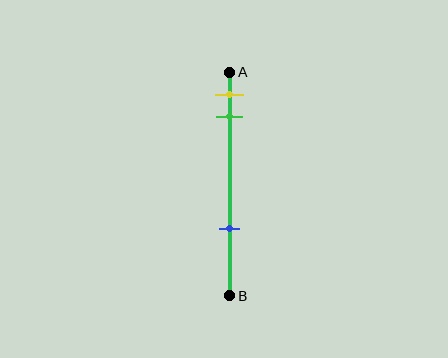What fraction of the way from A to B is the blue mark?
The blue mark is approximately 70% (0.7) of the way from A to B.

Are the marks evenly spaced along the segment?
No, the marks are not evenly spaced.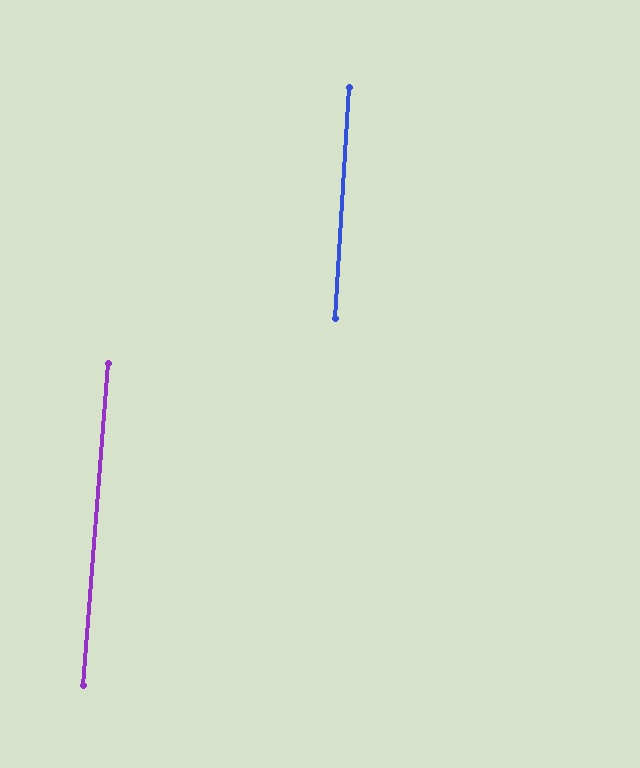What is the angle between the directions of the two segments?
Approximately 1 degree.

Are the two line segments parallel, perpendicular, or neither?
Parallel — their directions differ by only 1.1°.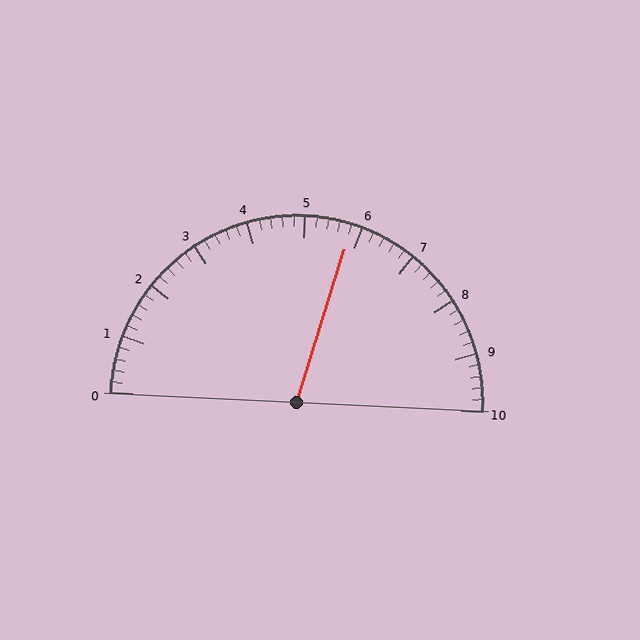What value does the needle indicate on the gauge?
The needle indicates approximately 5.8.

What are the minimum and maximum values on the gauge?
The gauge ranges from 0 to 10.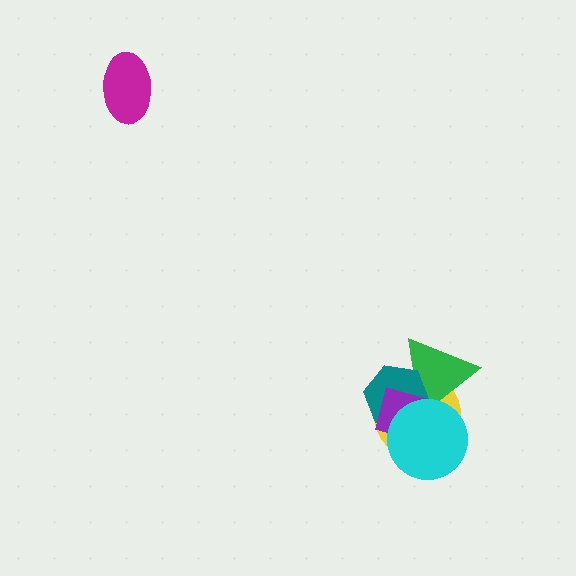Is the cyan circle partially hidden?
No, no other shape covers it.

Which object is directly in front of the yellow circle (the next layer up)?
The green triangle is directly in front of the yellow circle.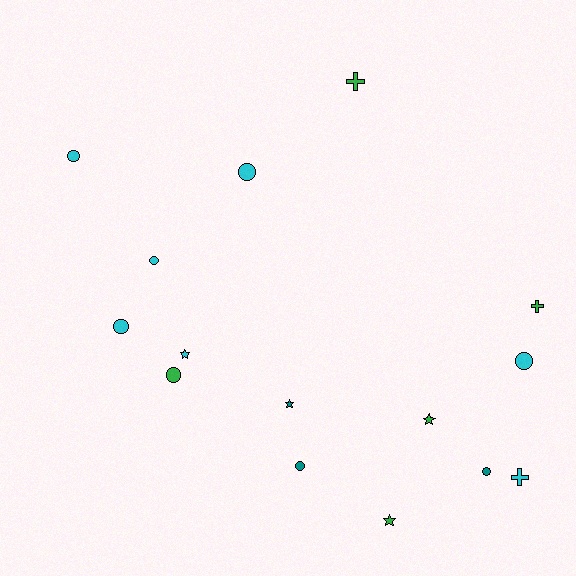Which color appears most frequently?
Cyan, with 7 objects.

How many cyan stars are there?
There is 1 cyan star.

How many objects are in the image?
There are 15 objects.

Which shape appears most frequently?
Circle, with 8 objects.